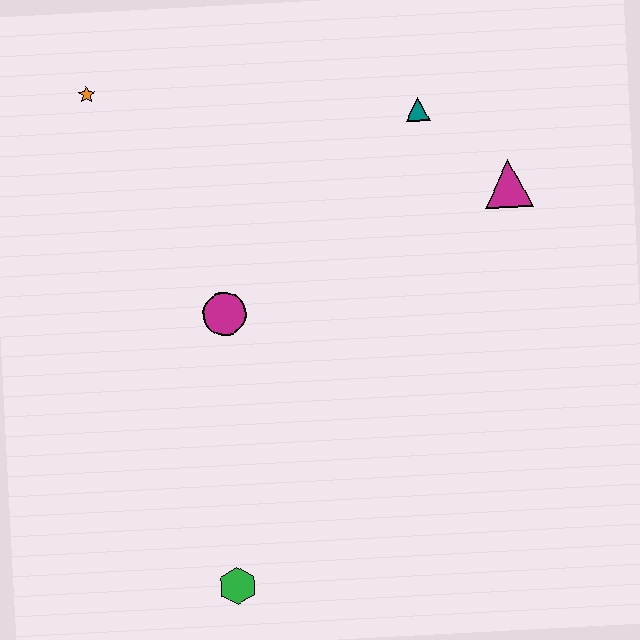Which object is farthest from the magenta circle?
The magenta triangle is farthest from the magenta circle.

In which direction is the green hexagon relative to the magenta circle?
The green hexagon is below the magenta circle.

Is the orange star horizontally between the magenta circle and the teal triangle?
No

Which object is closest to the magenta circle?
The orange star is closest to the magenta circle.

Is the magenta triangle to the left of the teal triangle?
No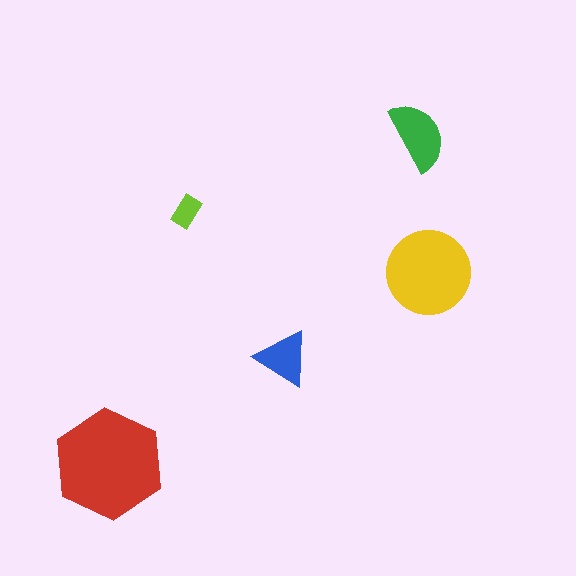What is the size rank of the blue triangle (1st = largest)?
4th.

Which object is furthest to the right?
The yellow circle is rightmost.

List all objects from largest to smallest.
The red hexagon, the yellow circle, the green semicircle, the blue triangle, the lime rectangle.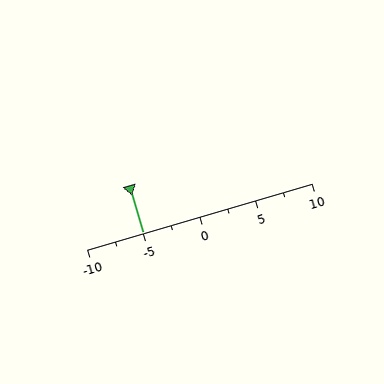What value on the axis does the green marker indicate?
The marker indicates approximately -5.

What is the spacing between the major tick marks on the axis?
The major ticks are spaced 5 apart.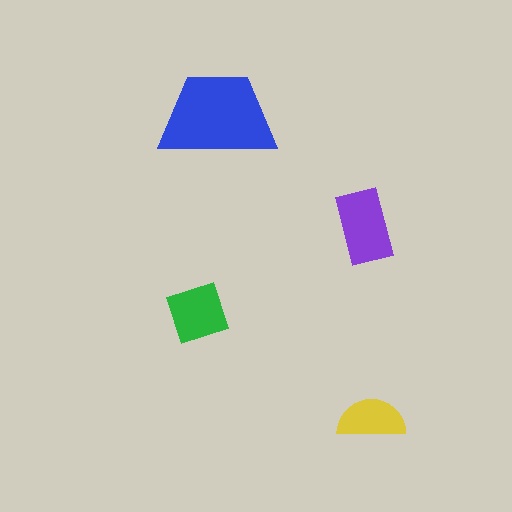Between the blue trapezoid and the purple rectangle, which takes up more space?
The blue trapezoid.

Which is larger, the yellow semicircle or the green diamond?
The green diamond.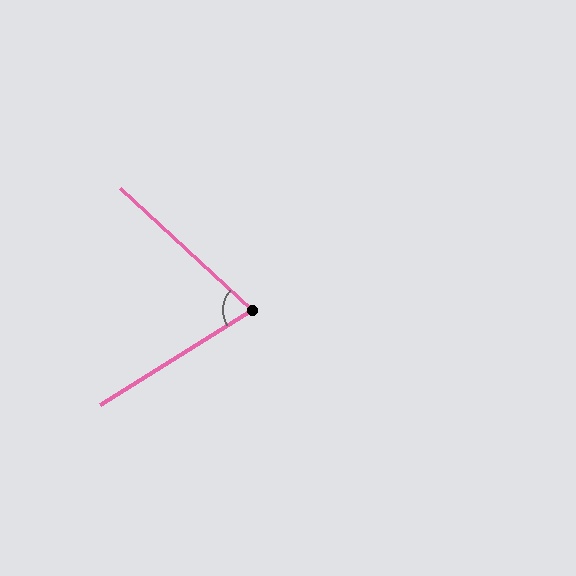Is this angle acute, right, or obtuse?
It is acute.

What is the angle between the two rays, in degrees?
Approximately 75 degrees.